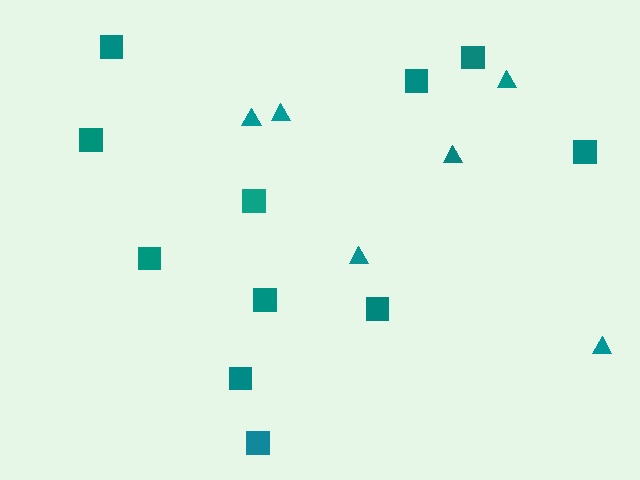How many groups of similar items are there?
There are 2 groups: one group of squares (11) and one group of triangles (6).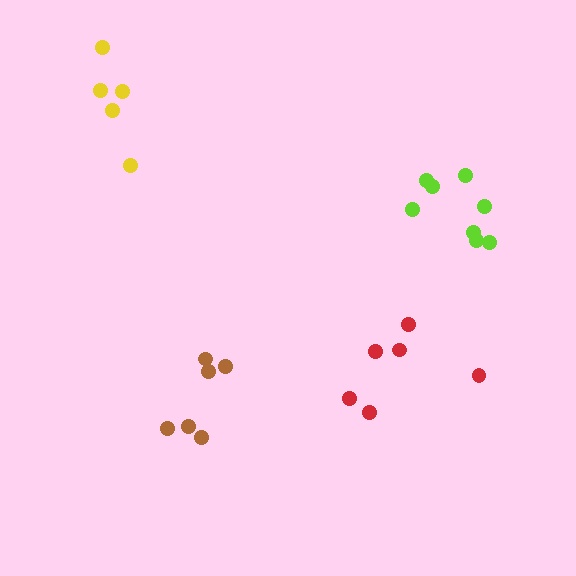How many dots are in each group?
Group 1: 6 dots, Group 2: 6 dots, Group 3: 5 dots, Group 4: 8 dots (25 total).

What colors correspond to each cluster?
The clusters are colored: brown, red, yellow, lime.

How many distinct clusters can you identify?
There are 4 distinct clusters.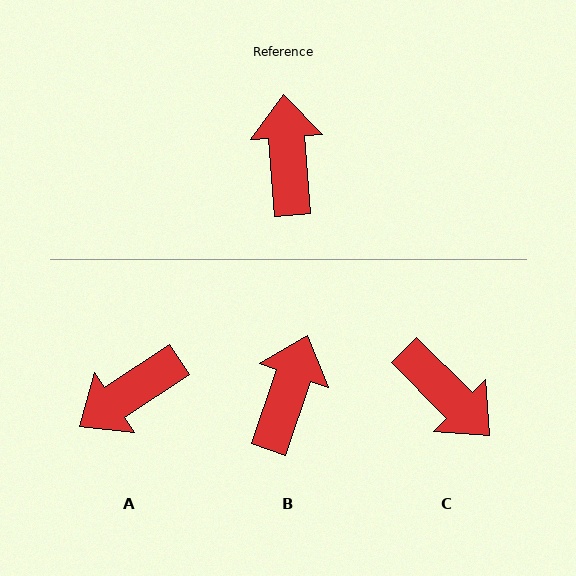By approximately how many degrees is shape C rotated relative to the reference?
Approximately 139 degrees clockwise.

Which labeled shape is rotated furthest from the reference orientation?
C, about 139 degrees away.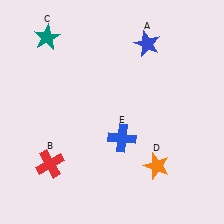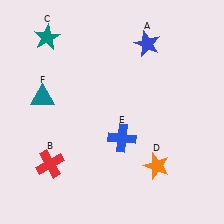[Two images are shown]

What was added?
A teal triangle (F) was added in Image 2.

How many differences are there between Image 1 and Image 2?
There is 1 difference between the two images.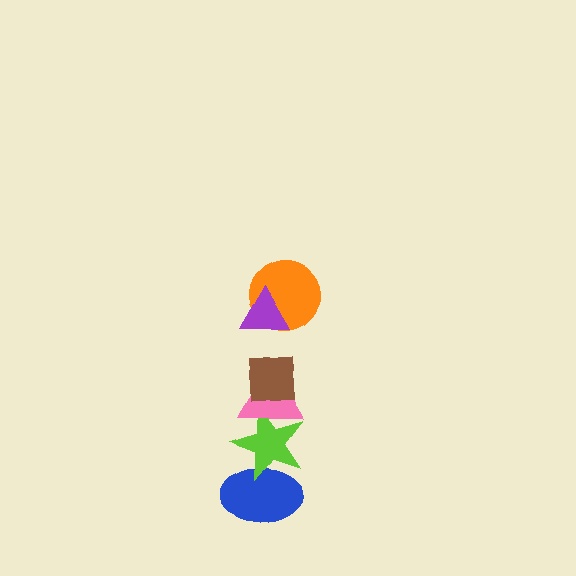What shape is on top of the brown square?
The orange circle is on top of the brown square.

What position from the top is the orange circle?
The orange circle is 2nd from the top.